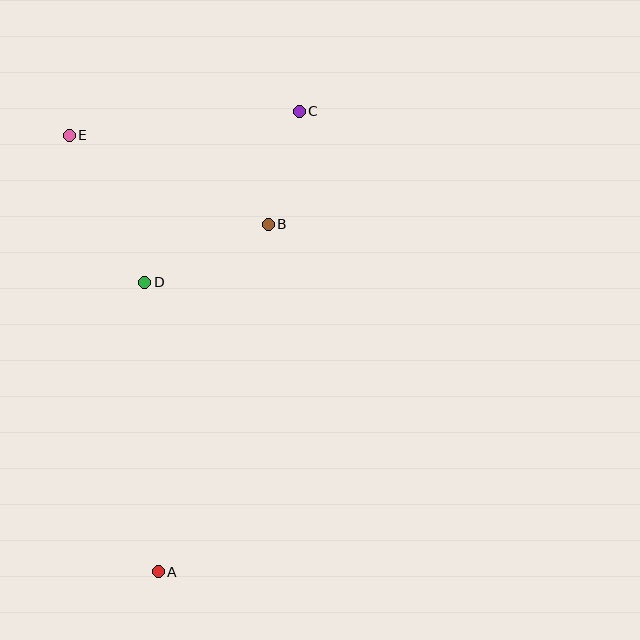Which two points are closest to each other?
Points B and C are closest to each other.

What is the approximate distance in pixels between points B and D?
The distance between B and D is approximately 137 pixels.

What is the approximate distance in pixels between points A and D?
The distance between A and D is approximately 290 pixels.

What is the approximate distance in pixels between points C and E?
The distance between C and E is approximately 231 pixels.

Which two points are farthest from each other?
Points A and C are farthest from each other.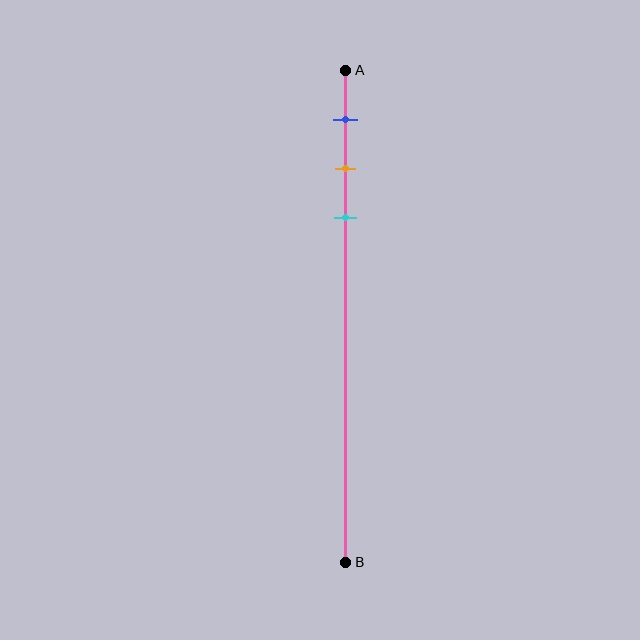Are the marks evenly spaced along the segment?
Yes, the marks are approximately evenly spaced.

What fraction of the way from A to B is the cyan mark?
The cyan mark is approximately 30% (0.3) of the way from A to B.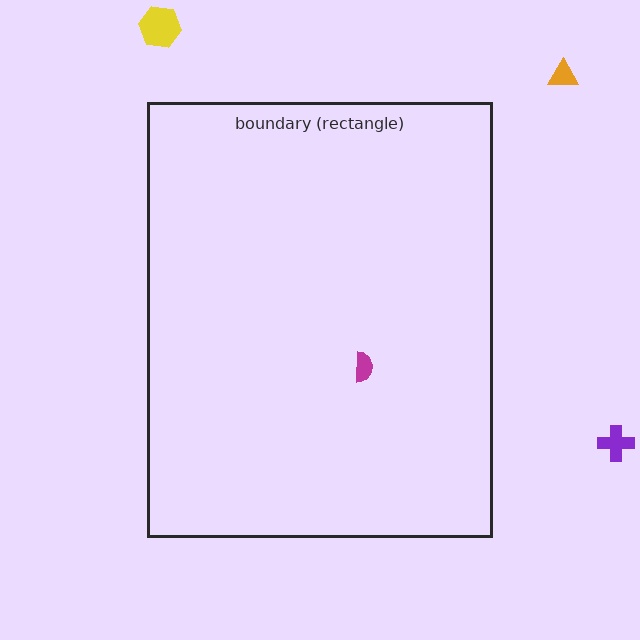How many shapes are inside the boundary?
1 inside, 3 outside.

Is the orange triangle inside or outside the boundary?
Outside.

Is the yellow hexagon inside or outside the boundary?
Outside.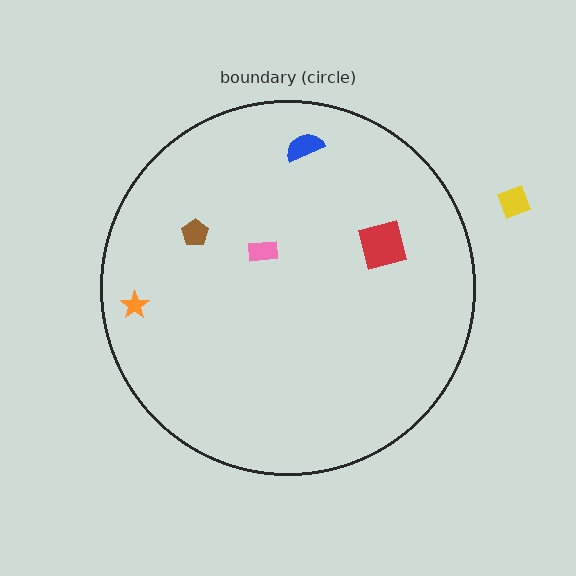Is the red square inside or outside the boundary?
Inside.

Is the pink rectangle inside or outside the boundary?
Inside.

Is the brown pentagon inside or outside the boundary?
Inside.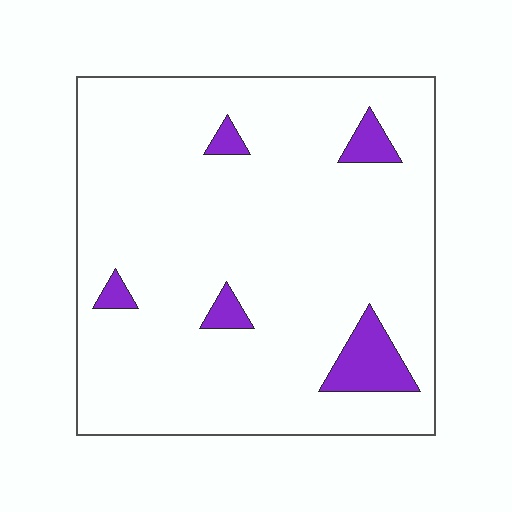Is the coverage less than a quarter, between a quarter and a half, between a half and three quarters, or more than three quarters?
Less than a quarter.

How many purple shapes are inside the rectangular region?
5.